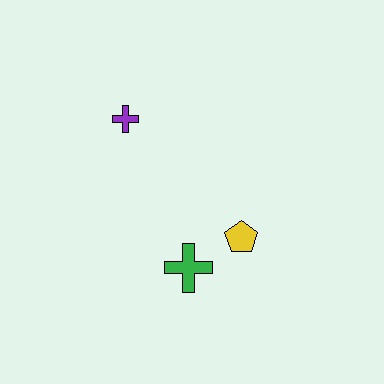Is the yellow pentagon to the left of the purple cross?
No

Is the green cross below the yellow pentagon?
Yes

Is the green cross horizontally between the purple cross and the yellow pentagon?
Yes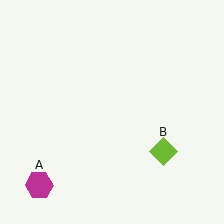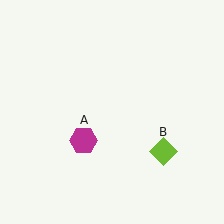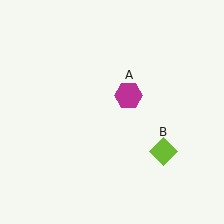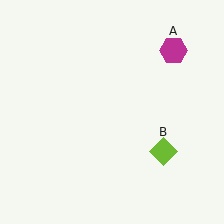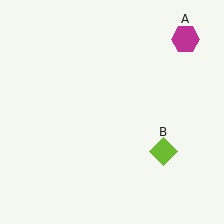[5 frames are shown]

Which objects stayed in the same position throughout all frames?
Lime diamond (object B) remained stationary.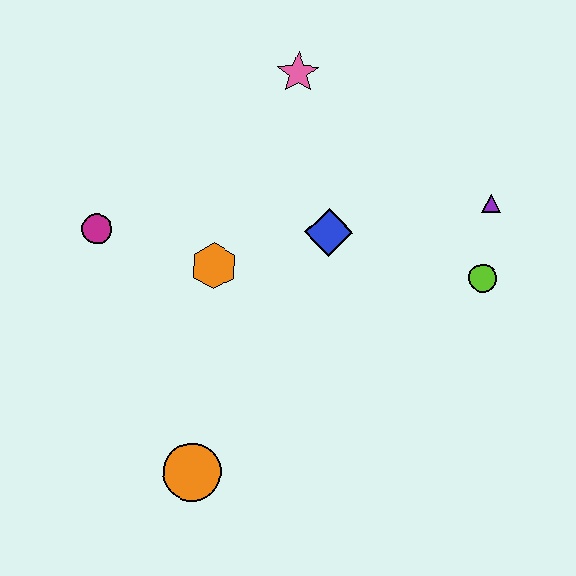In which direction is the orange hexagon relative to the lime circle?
The orange hexagon is to the left of the lime circle.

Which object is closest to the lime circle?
The purple triangle is closest to the lime circle.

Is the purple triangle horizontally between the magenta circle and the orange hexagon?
No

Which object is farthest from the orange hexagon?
The purple triangle is farthest from the orange hexagon.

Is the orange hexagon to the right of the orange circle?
Yes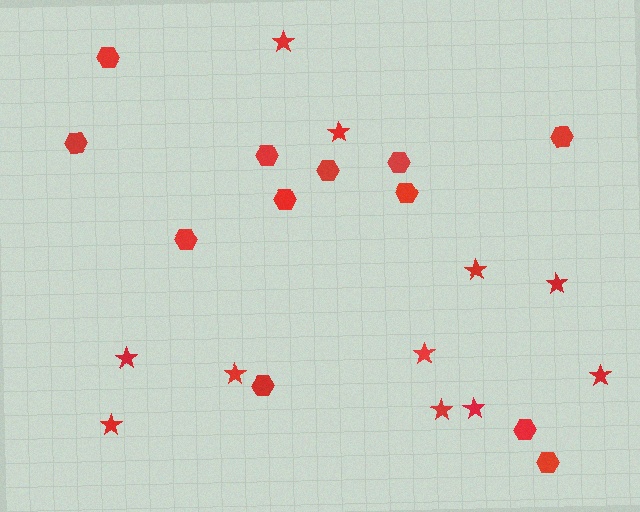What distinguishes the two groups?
There are 2 groups: one group of hexagons (12) and one group of stars (11).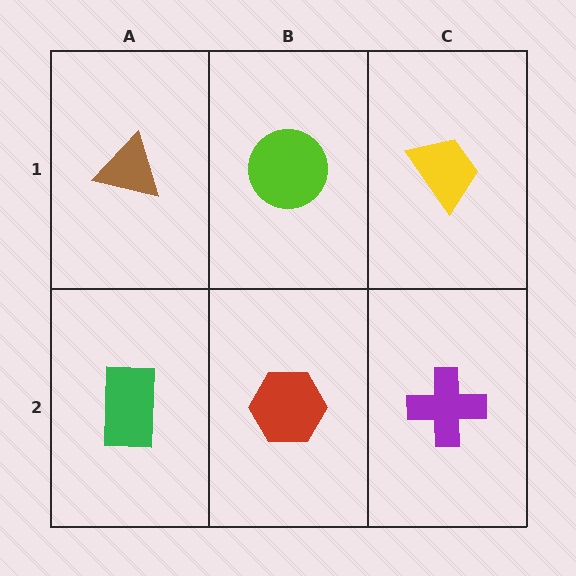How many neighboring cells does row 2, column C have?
2.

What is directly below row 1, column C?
A purple cross.